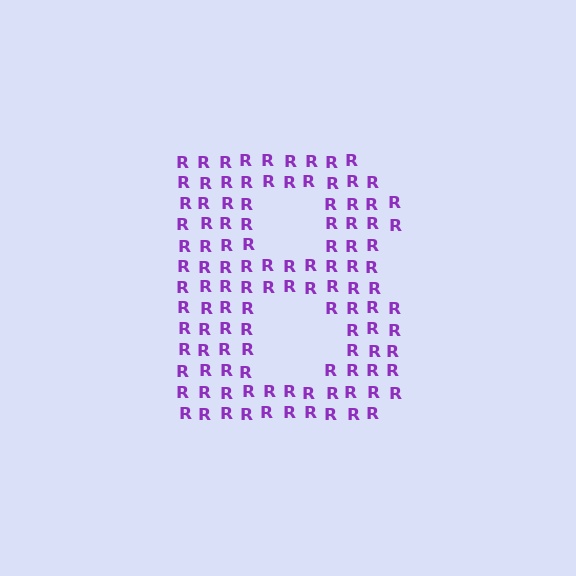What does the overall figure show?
The overall figure shows the letter B.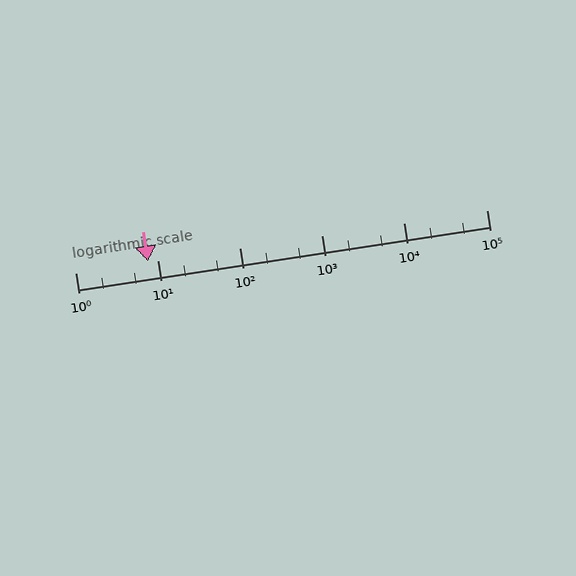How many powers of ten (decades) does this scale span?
The scale spans 5 decades, from 1 to 100000.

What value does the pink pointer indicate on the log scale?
The pointer indicates approximately 7.6.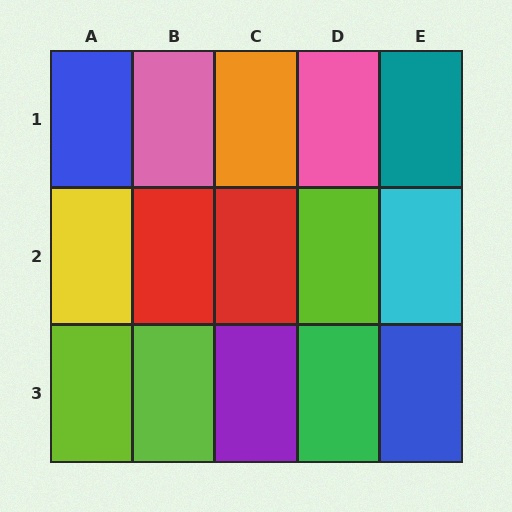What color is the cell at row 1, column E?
Teal.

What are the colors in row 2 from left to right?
Yellow, red, red, lime, cyan.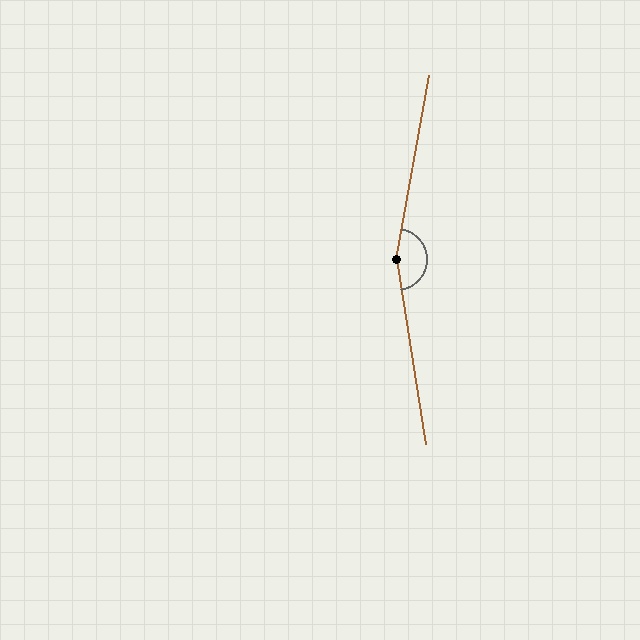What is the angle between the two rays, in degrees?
Approximately 161 degrees.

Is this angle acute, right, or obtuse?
It is obtuse.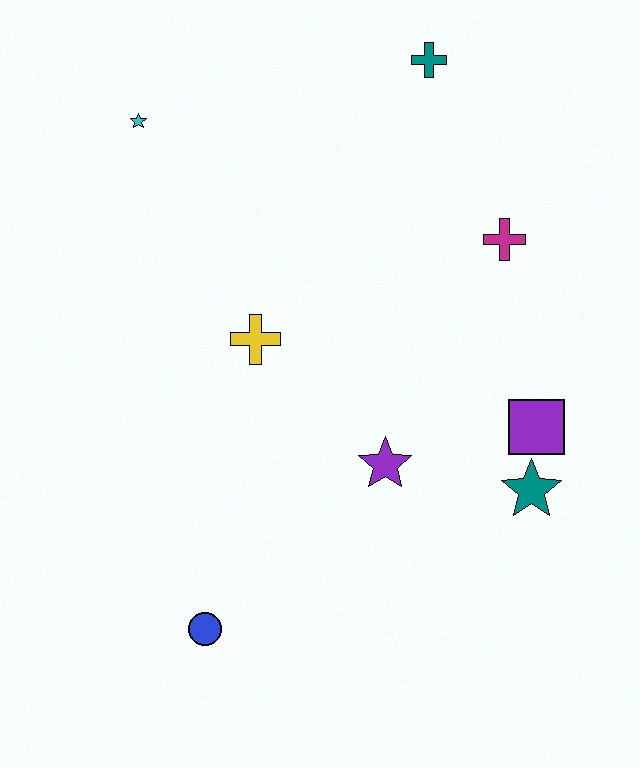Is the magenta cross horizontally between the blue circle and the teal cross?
No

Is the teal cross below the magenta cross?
No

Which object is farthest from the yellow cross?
The teal cross is farthest from the yellow cross.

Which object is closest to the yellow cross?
The purple star is closest to the yellow cross.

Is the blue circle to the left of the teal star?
Yes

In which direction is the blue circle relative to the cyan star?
The blue circle is below the cyan star.